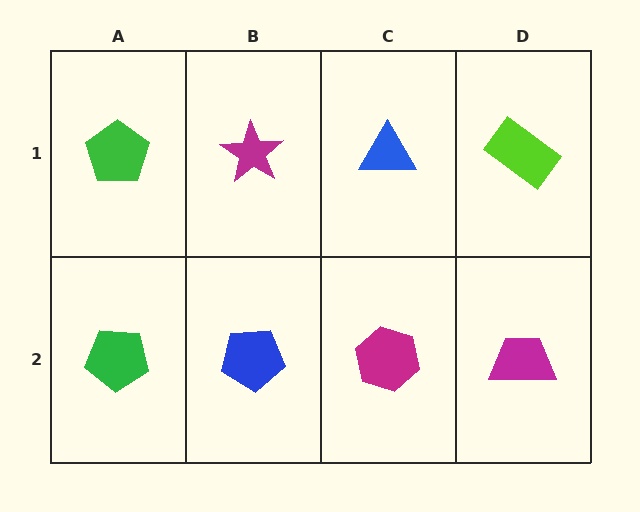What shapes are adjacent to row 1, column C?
A magenta hexagon (row 2, column C), a magenta star (row 1, column B), a lime rectangle (row 1, column D).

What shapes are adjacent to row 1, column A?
A green pentagon (row 2, column A), a magenta star (row 1, column B).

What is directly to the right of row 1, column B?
A blue triangle.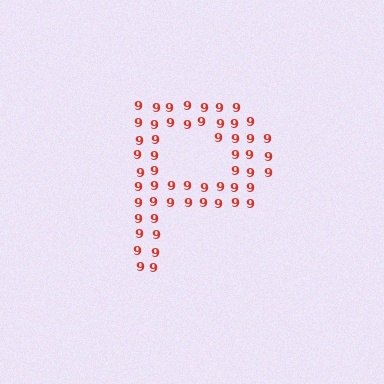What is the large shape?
The large shape is the letter P.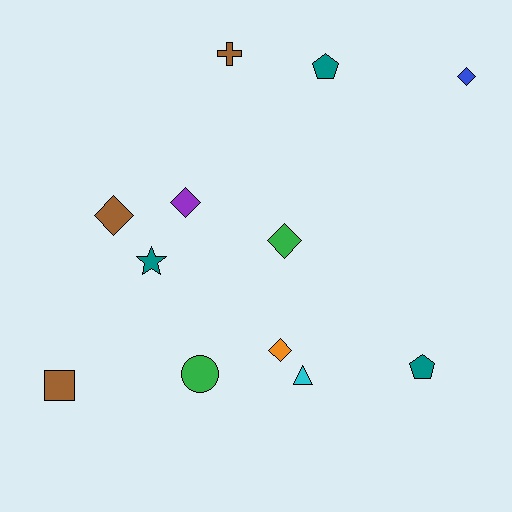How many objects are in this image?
There are 12 objects.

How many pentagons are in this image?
There are 2 pentagons.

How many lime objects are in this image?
There are no lime objects.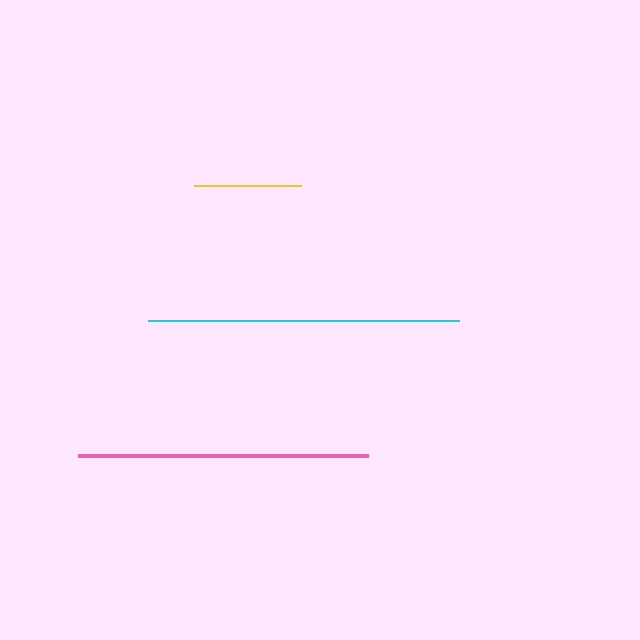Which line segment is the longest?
The cyan line is the longest at approximately 311 pixels.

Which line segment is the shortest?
The yellow line is the shortest at approximately 107 pixels.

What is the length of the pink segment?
The pink segment is approximately 290 pixels long.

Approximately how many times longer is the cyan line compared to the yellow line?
The cyan line is approximately 2.9 times the length of the yellow line.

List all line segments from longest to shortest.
From longest to shortest: cyan, pink, yellow.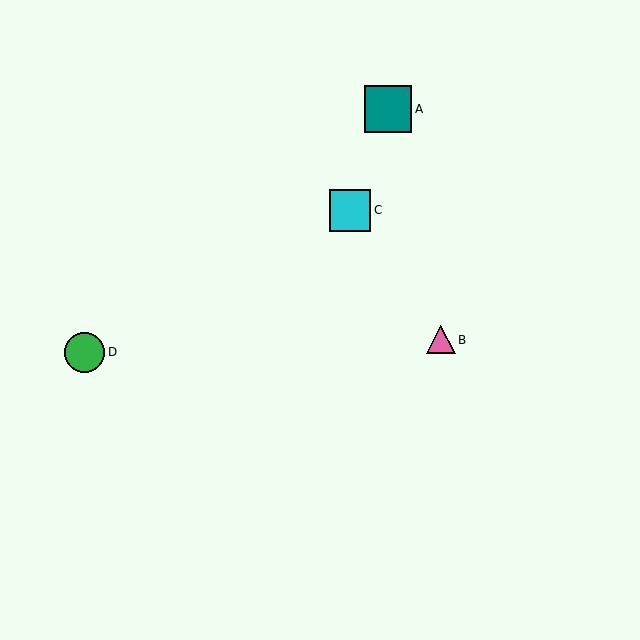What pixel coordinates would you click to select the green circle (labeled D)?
Click at (85, 352) to select the green circle D.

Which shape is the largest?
The teal square (labeled A) is the largest.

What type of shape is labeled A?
Shape A is a teal square.